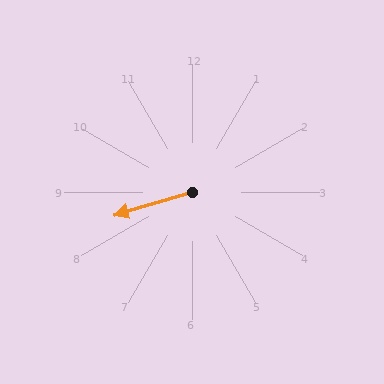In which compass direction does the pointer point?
West.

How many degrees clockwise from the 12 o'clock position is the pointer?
Approximately 254 degrees.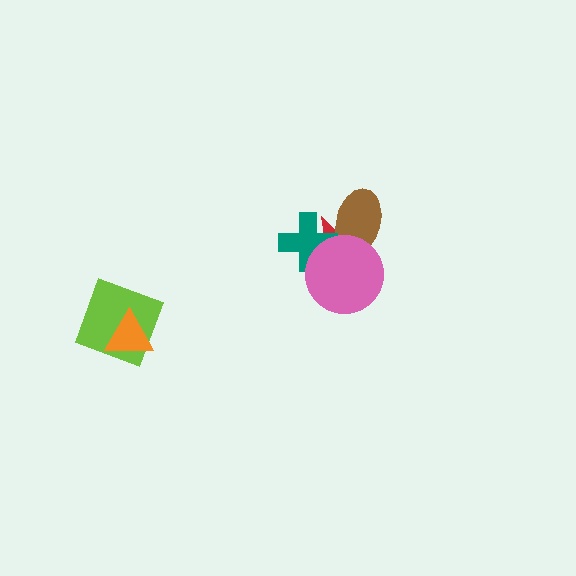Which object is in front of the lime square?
The orange triangle is in front of the lime square.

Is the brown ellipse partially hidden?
Yes, it is partially covered by another shape.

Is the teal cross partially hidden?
Yes, it is partially covered by another shape.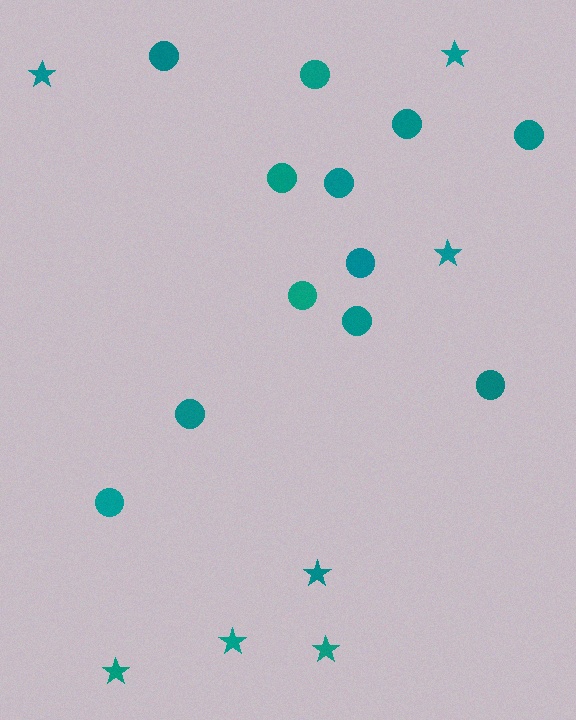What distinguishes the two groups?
There are 2 groups: one group of circles (12) and one group of stars (7).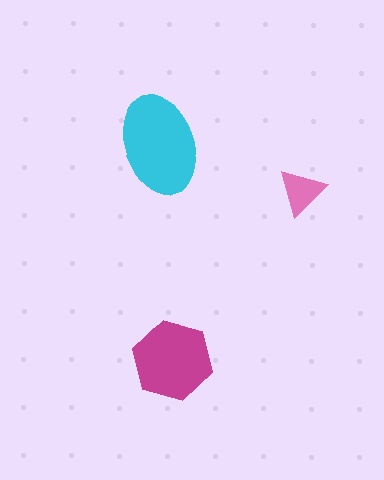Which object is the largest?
The cyan ellipse.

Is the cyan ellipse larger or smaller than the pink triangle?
Larger.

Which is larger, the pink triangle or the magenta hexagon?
The magenta hexagon.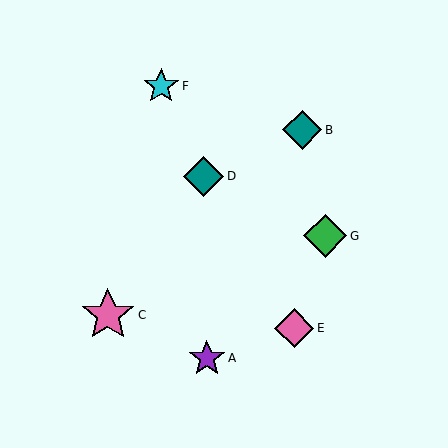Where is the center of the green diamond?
The center of the green diamond is at (325, 236).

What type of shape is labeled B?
Shape B is a teal diamond.